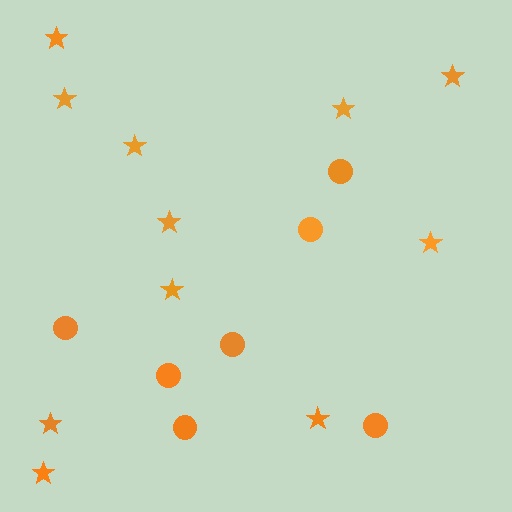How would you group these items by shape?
There are 2 groups: one group of circles (7) and one group of stars (11).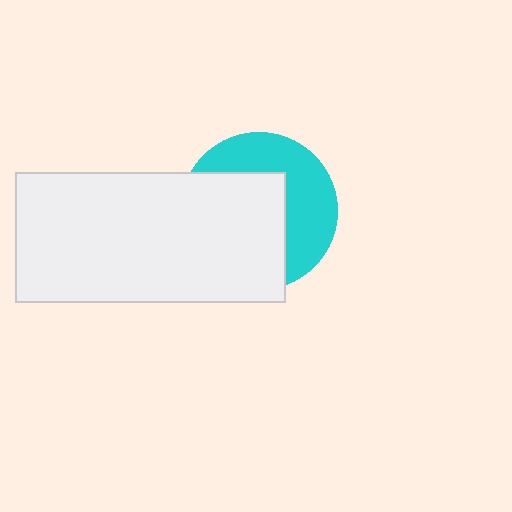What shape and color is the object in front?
The object in front is a white rectangle.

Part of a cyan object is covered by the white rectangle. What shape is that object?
It is a circle.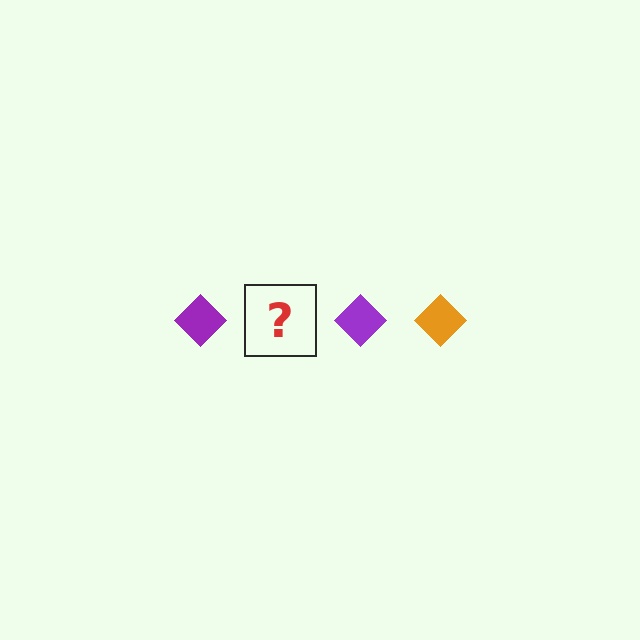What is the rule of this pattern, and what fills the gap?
The rule is that the pattern cycles through purple, orange diamonds. The gap should be filled with an orange diamond.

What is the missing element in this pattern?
The missing element is an orange diamond.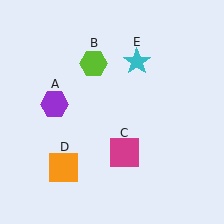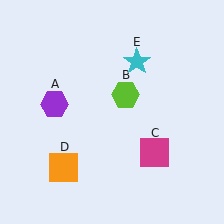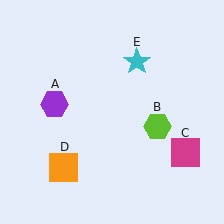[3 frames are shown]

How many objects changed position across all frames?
2 objects changed position: lime hexagon (object B), magenta square (object C).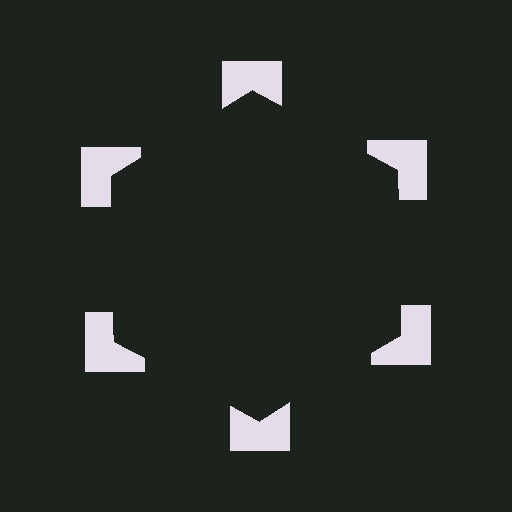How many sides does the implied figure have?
6 sides.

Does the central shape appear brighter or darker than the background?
It typically appears slightly darker than the background, even though no actual brightness change is drawn.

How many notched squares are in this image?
There are 6 — one at each vertex of the illusory hexagon.